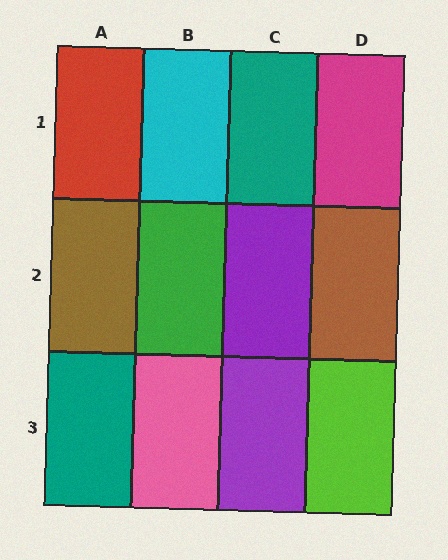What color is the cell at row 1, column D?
Magenta.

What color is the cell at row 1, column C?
Teal.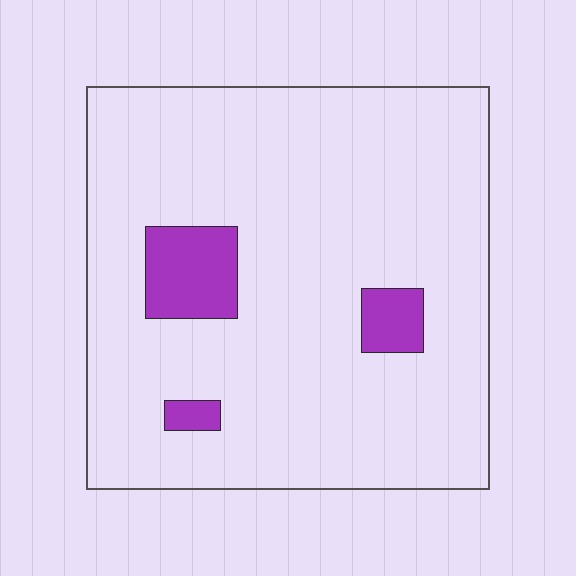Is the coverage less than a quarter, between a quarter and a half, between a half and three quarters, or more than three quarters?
Less than a quarter.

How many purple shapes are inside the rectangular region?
3.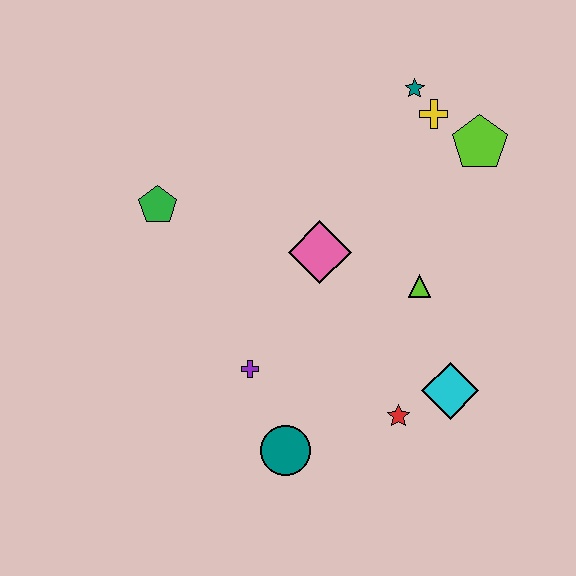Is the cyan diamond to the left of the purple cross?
No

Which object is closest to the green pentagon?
The pink diamond is closest to the green pentagon.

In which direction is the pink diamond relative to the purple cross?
The pink diamond is above the purple cross.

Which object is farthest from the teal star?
The teal circle is farthest from the teal star.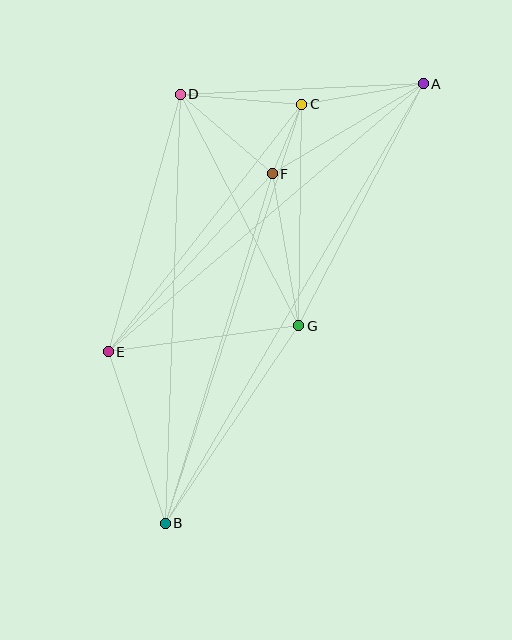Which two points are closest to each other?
Points C and F are closest to each other.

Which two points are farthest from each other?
Points A and B are farthest from each other.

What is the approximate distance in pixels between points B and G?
The distance between B and G is approximately 238 pixels.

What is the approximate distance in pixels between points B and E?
The distance between B and E is approximately 181 pixels.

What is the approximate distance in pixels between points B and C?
The distance between B and C is approximately 441 pixels.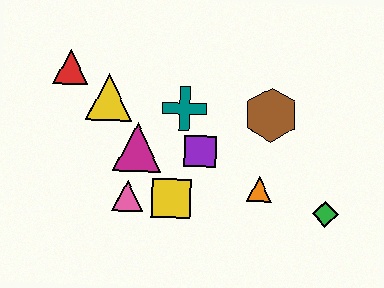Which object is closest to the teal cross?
The purple square is closest to the teal cross.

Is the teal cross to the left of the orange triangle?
Yes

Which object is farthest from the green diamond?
The red triangle is farthest from the green diamond.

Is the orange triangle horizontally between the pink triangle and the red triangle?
No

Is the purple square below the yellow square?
No